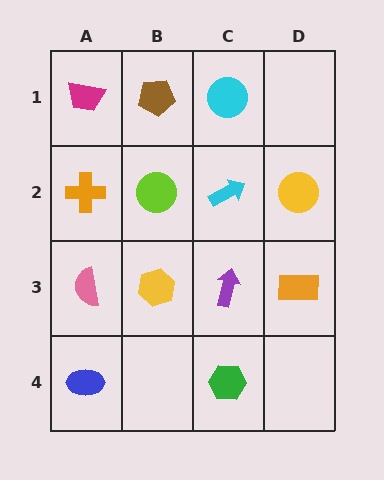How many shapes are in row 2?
4 shapes.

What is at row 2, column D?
A yellow circle.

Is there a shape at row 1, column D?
No, that cell is empty.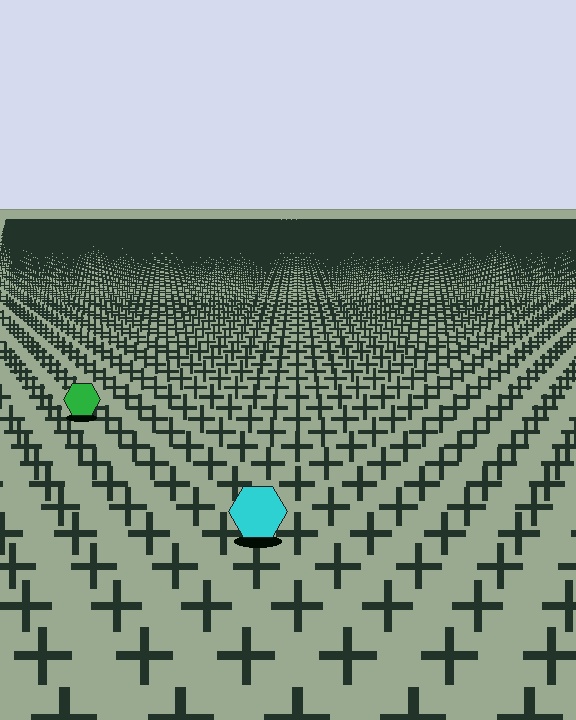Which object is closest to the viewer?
The cyan hexagon is closest. The texture marks near it are larger and more spread out.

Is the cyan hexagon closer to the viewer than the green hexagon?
Yes. The cyan hexagon is closer — you can tell from the texture gradient: the ground texture is coarser near it.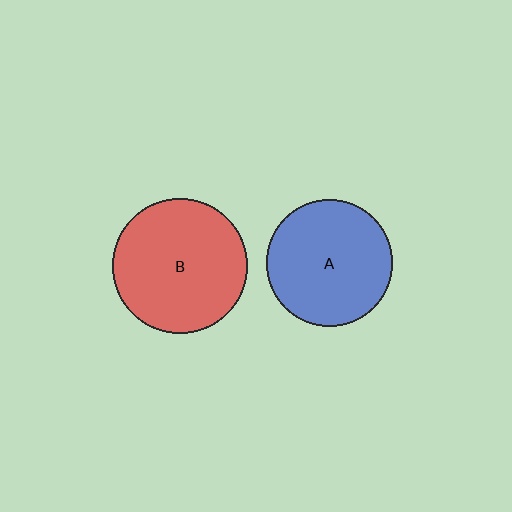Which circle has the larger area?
Circle B (red).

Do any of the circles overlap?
No, none of the circles overlap.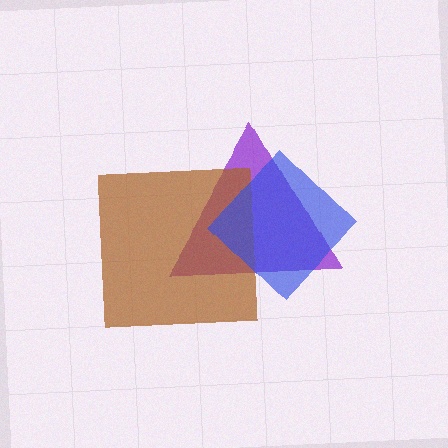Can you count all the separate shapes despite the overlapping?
Yes, there are 3 separate shapes.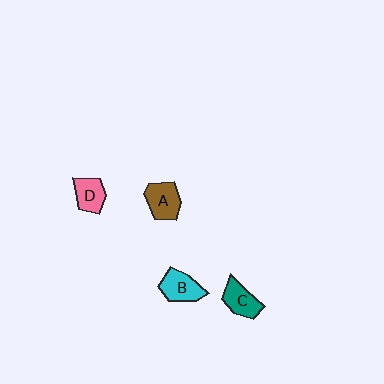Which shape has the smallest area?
Shape D (pink).